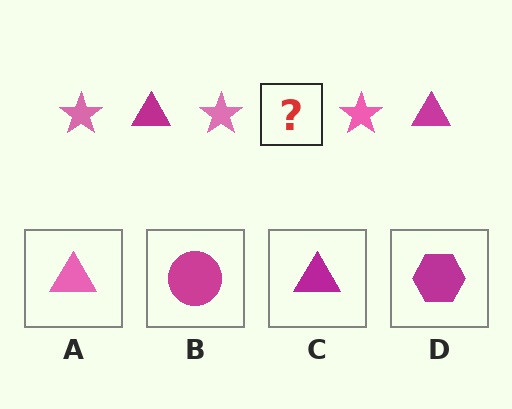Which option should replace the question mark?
Option C.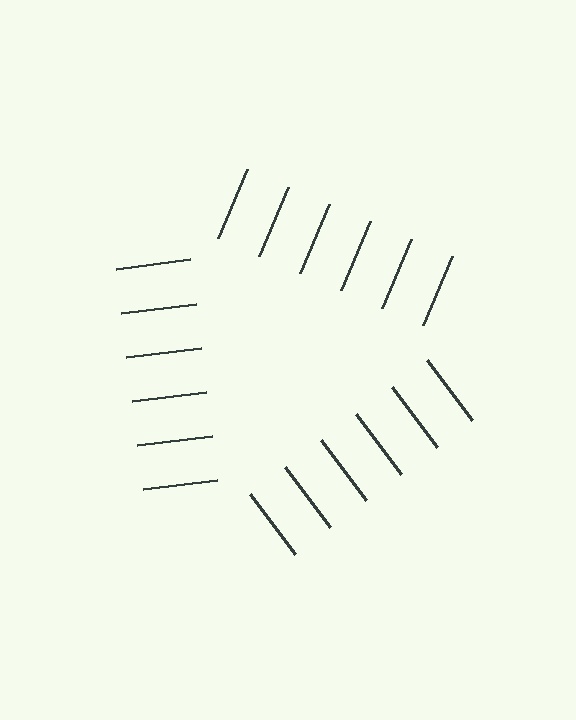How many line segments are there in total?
18 — 6 along each of the 3 edges.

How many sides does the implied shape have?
3 sides — the line-ends trace a triangle.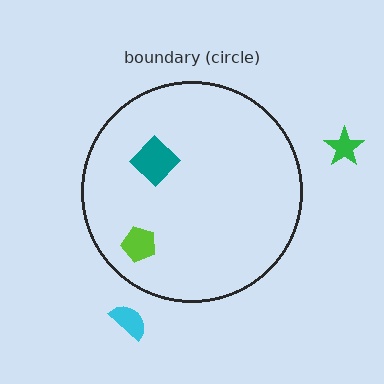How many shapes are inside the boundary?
2 inside, 2 outside.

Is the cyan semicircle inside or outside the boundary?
Outside.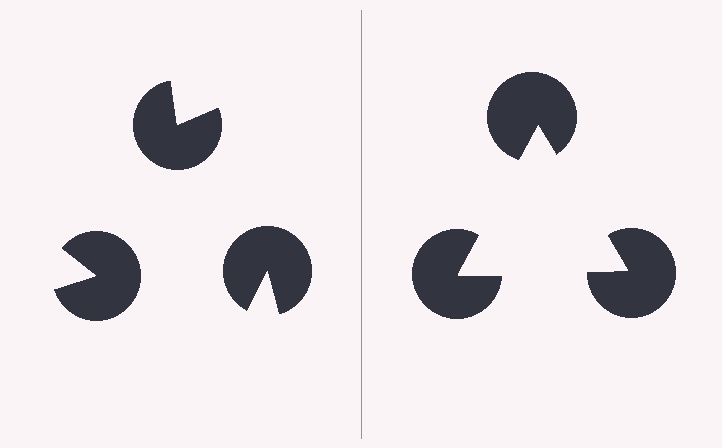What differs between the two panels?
The pac-man discs are positioned identically on both sides; only the wedge orientations differ. On the right they align to a triangle; on the left they are misaligned.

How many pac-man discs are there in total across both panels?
6 — 3 on each side.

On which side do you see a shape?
An illusory triangle appears on the right side. On the left side the wedge cuts are rotated, so no coherent shape forms.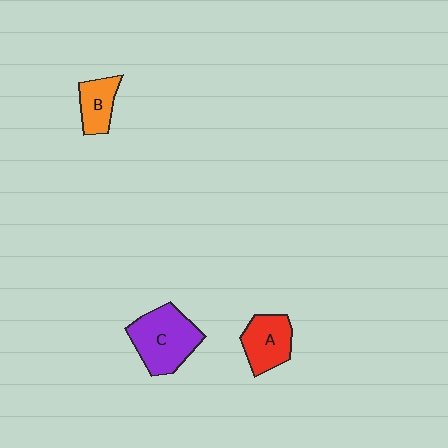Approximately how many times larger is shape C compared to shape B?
Approximately 1.9 times.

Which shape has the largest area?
Shape C (purple).